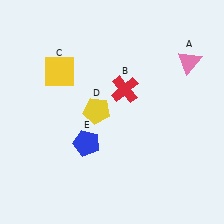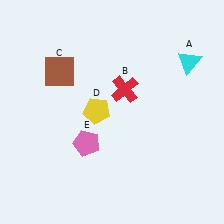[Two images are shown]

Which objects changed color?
A changed from pink to cyan. C changed from yellow to brown. E changed from blue to pink.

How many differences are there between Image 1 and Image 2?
There are 3 differences between the two images.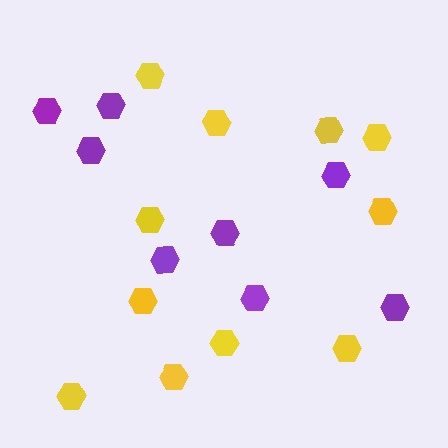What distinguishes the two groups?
There are 2 groups: one group of yellow hexagons (11) and one group of purple hexagons (8).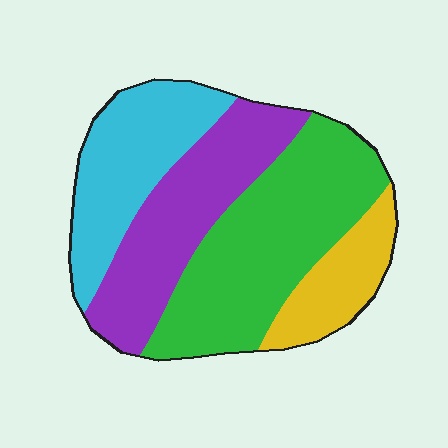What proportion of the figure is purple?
Purple takes up about one quarter (1/4) of the figure.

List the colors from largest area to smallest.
From largest to smallest: green, purple, cyan, yellow.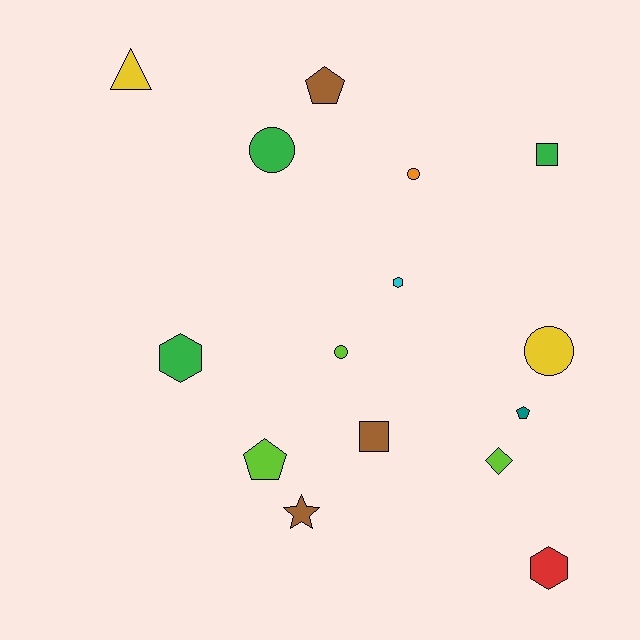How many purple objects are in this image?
There are no purple objects.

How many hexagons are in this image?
There are 3 hexagons.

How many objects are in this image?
There are 15 objects.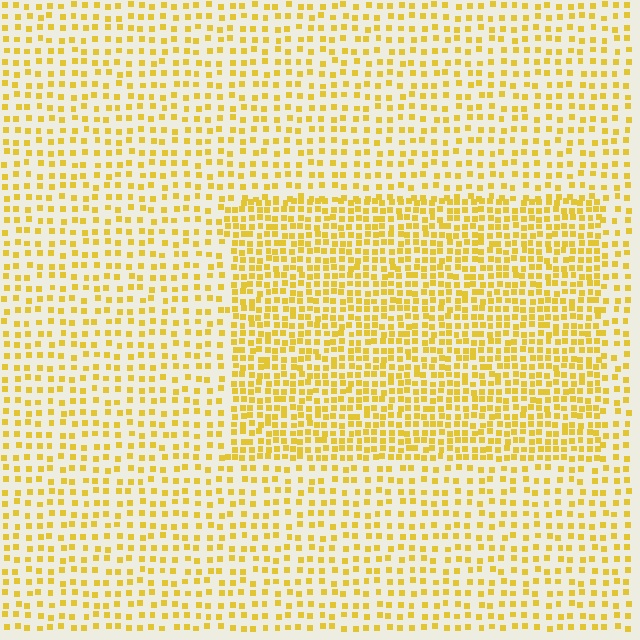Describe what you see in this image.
The image contains small yellow elements arranged at two different densities. A rectangle-shaped region is visible where the elements are more densely packed than the surrounding area.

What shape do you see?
I see a rectangle.